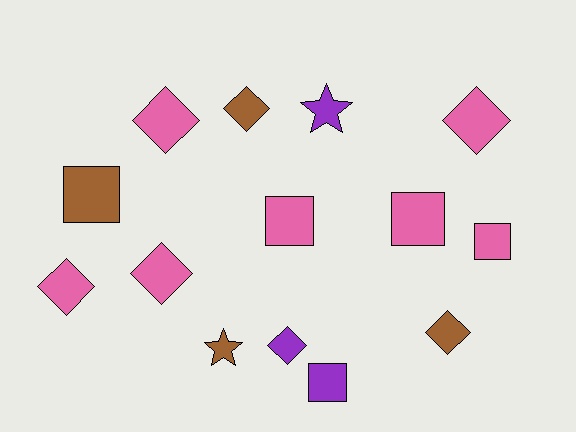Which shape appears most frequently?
Diamond, with 7 objects.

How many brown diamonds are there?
There are 2 brown diamonds.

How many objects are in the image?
There are 14 objects.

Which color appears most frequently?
Pink, with 7 objects.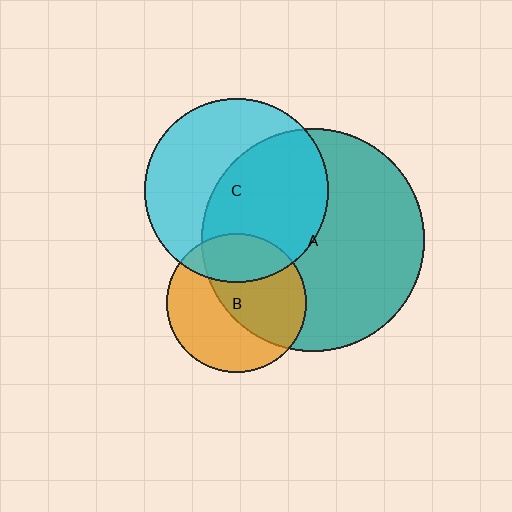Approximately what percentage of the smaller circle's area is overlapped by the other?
Approximately 25%.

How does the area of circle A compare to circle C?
Approximately 1.5 times.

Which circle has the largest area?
Circle A (teal).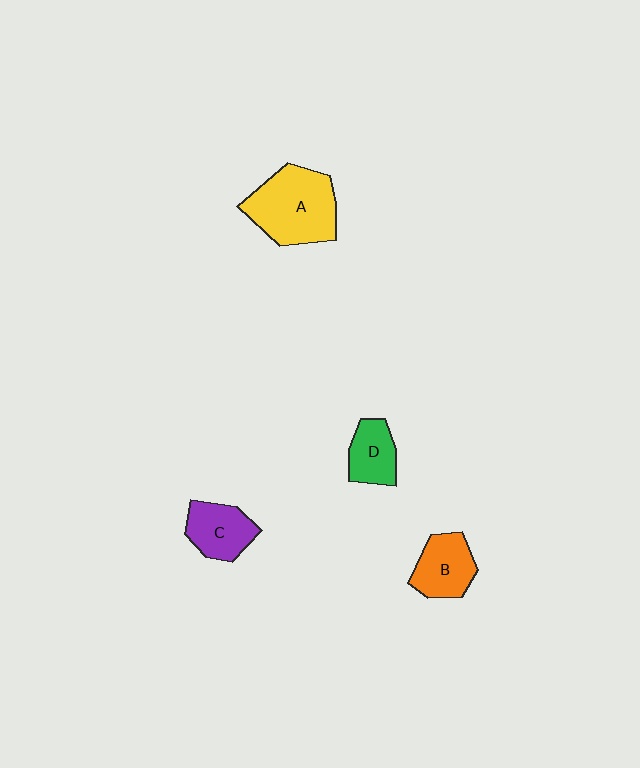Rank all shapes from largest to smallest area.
From largest to smallest: A (yellow), B (orange), C (purple), D (green).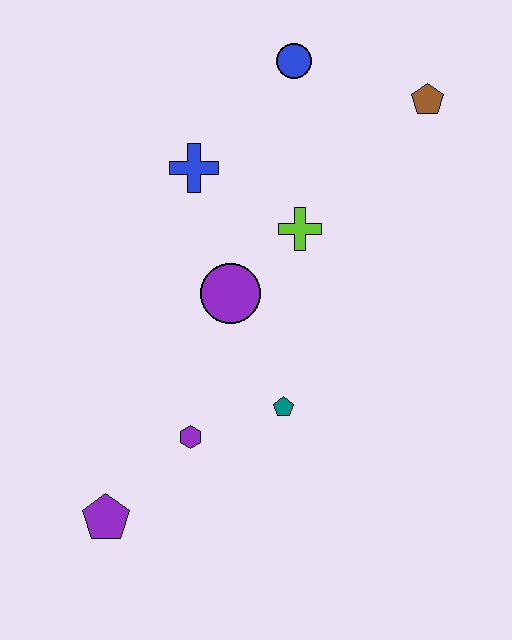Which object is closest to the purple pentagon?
The purple hexagon is closest to the purple pentagon.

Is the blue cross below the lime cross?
No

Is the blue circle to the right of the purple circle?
Yes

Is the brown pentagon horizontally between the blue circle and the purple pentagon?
No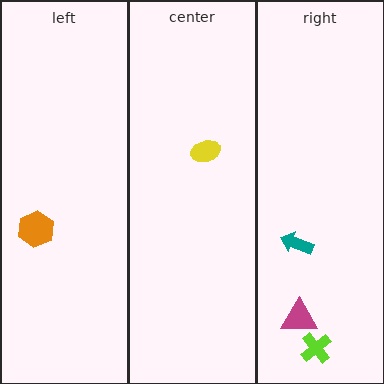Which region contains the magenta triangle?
The right region.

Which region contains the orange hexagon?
The left region.